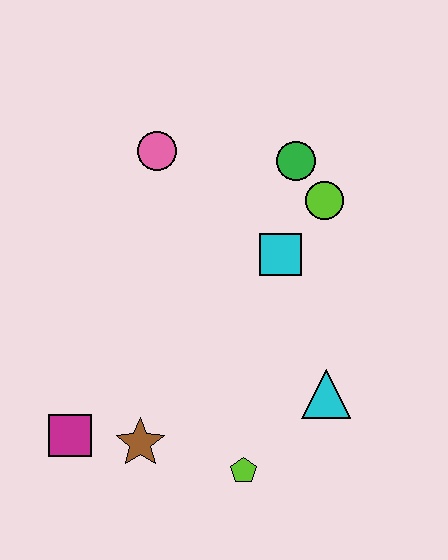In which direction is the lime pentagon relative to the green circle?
The lime pentagon is below the green circle.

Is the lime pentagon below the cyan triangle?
Yes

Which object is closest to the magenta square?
The brown star is closest to the magenta square.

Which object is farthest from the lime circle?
The magenta square is farthest from the lime circle.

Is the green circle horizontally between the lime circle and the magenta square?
Yes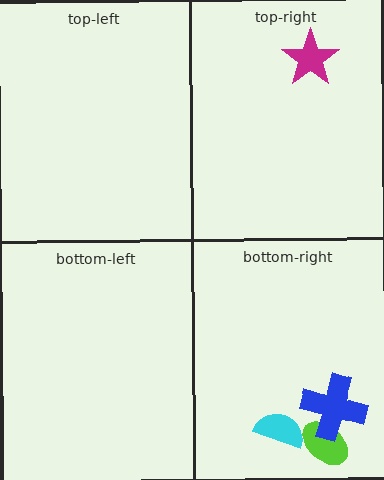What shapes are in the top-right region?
The magenta star.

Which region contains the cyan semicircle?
The bottom-right region.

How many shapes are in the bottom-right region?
3.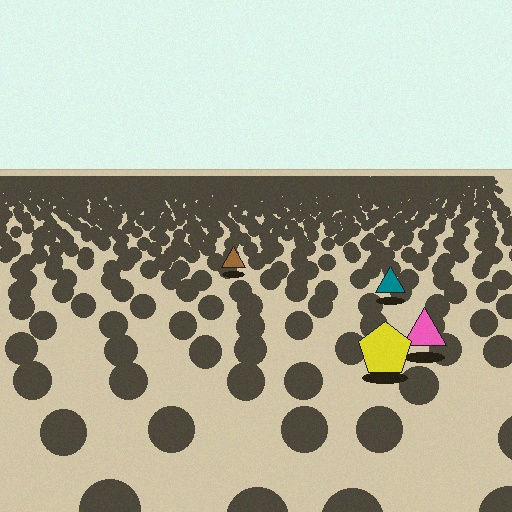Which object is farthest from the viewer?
The brown triangle is farthest from the viewer. It appears smaller and the ground texture around it is denser.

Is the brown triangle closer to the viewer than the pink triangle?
No. The pink triangle is closer — you can tell from the texture gradient: the ground texture is coarser near it.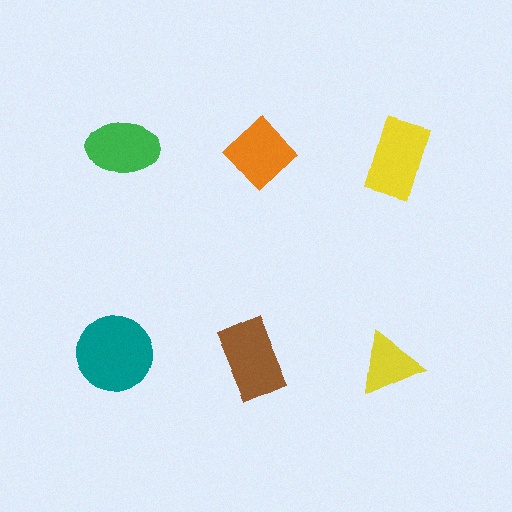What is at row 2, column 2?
A brown rectangle.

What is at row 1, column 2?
An orange diamond.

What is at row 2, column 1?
A teal circle.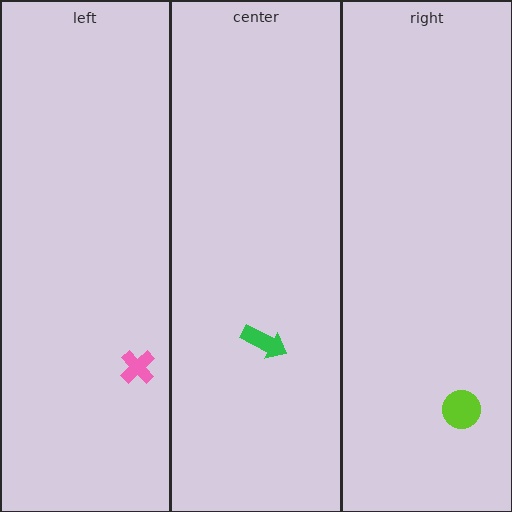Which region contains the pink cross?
The left region.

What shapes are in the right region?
The lime circle.